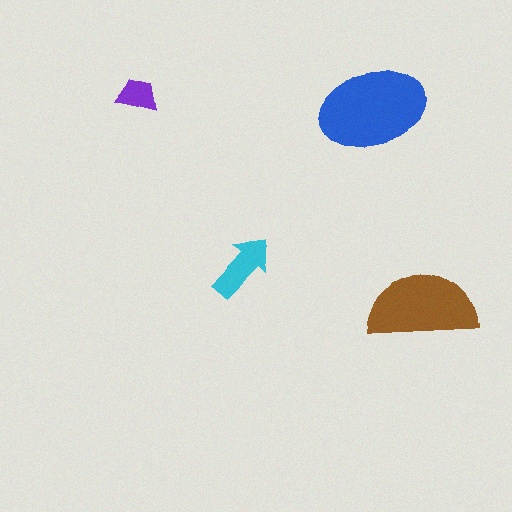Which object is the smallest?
The purple trapezoid.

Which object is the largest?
The blue ellipse.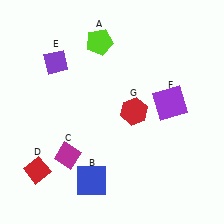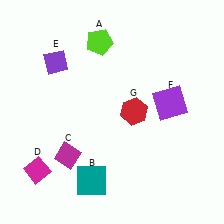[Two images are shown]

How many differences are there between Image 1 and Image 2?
There are 2 differences between the two images.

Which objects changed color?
B changed from blue to teal. D changed from red to magenta.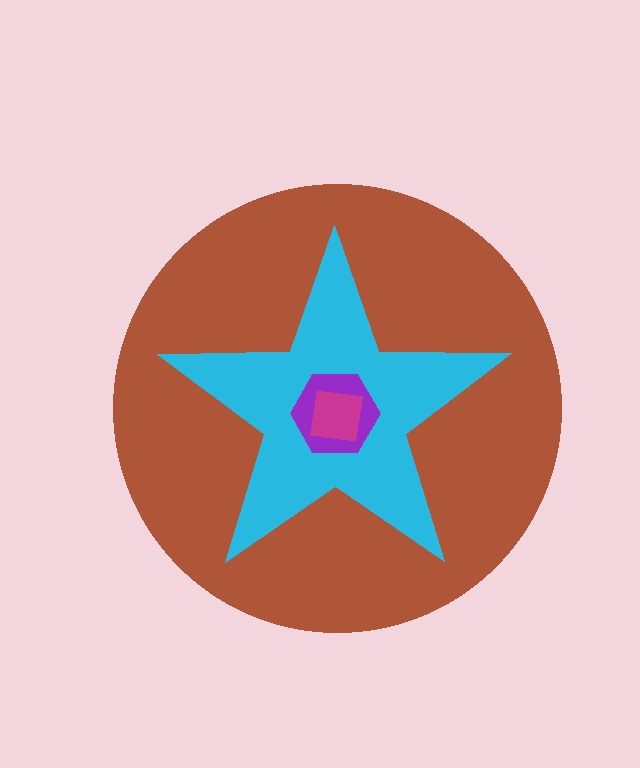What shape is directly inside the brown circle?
The cyan star.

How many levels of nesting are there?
4.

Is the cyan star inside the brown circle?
Yes.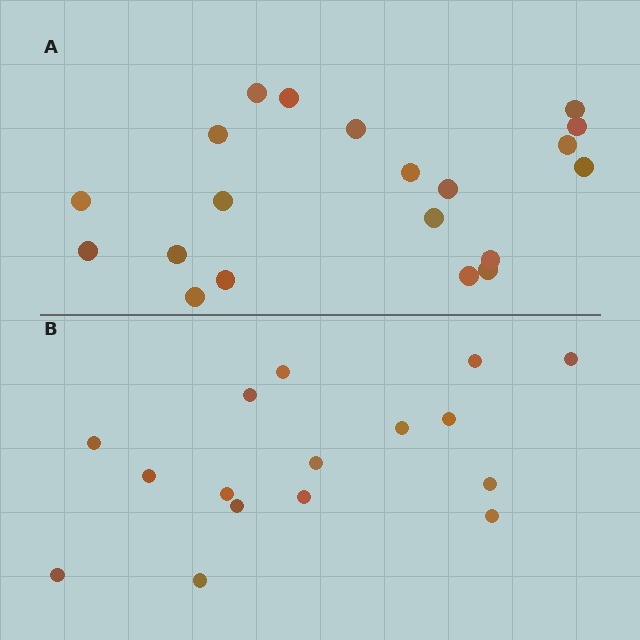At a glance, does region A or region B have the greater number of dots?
Region A (the top region) has more dots.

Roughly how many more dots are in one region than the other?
Region A has about 4 more dots than region B.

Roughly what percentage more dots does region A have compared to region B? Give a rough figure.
About 25% more.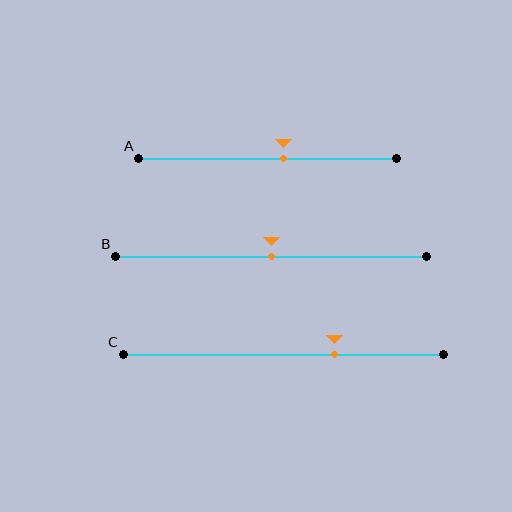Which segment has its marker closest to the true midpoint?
Segment B has its marker closest to the true midpoint.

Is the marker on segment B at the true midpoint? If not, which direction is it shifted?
Yes, the marker on segment B is at the true midpoint.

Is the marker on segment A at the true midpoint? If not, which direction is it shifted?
No, the marker on segment A is shifted to the right by about 6% of the segment length.